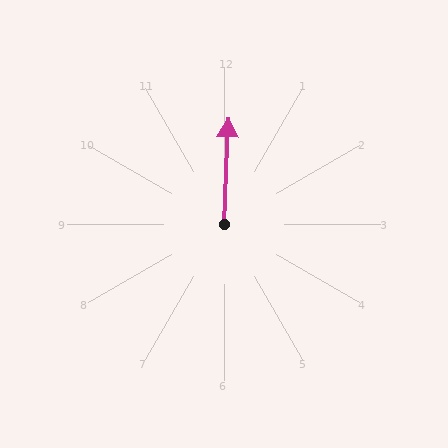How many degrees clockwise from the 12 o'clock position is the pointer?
Approximately 2 degrees.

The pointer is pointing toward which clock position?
Roughly 12 o'clock.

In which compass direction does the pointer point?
North.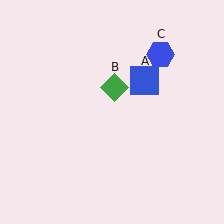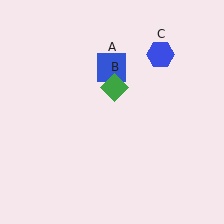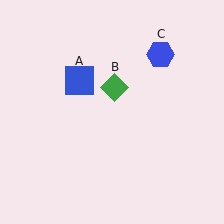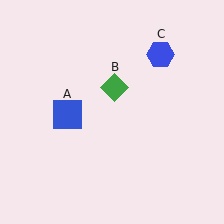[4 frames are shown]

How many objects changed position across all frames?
1 object changed position: blue square (object A).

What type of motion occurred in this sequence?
The blue square (object A) rotated counterclockwise around the center of the scene.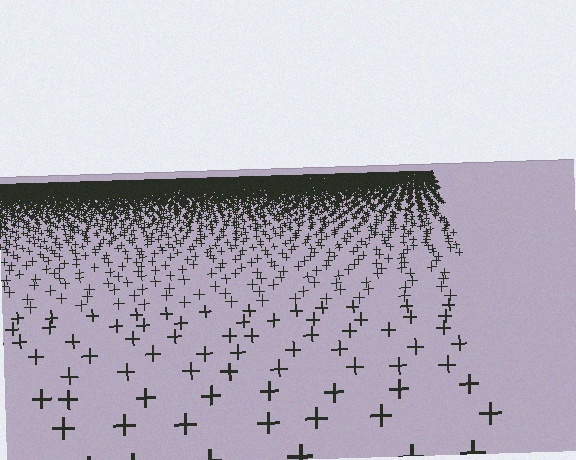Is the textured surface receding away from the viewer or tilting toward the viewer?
The surface is receding away from the viewer. Texture elements get smaller and denser toward the top.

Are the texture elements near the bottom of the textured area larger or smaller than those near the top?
Larger. Near the bottom, elements are closer to the viewer and appear at a bigger on-screen size.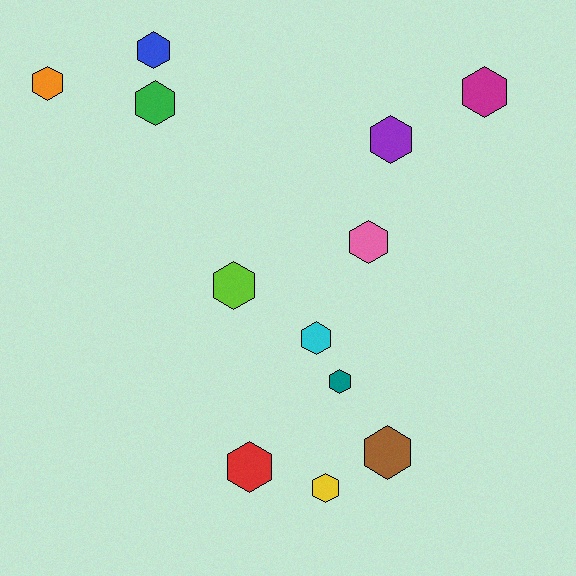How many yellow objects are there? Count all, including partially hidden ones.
There is 1 yellow object.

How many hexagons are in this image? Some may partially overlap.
There are 12 hexagons.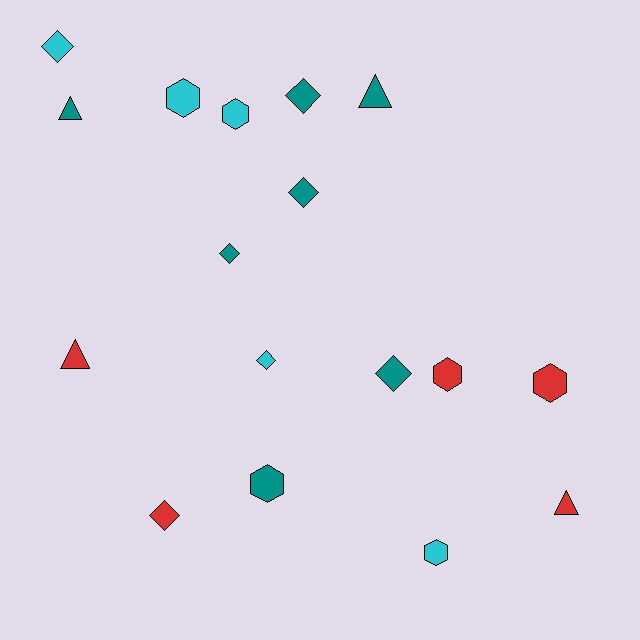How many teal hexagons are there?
There is 1 teal hexagon.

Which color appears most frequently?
Teal, with 7 objects.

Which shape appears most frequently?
Diamond, with 7 objects.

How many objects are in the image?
There are 17 objects.